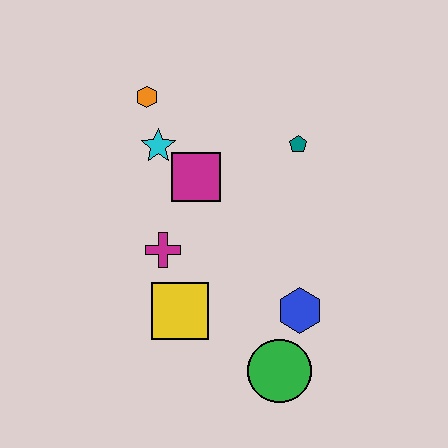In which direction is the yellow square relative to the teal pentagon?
The yellow square is below the teal pentagon.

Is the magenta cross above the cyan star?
No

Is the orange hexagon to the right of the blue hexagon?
No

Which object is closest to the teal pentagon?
The magenta square is closest to the teal pentagon.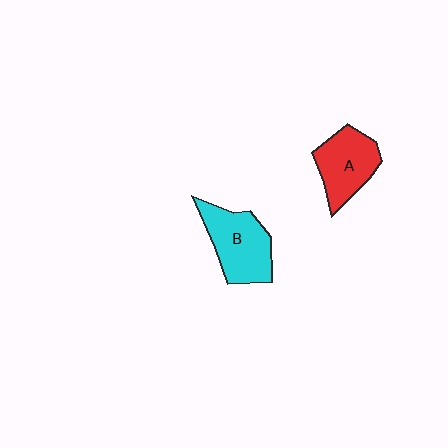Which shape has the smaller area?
Shape A (red).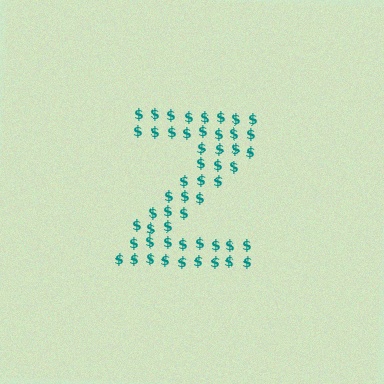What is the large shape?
The large shape is the letter Z.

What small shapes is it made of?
It is made of small dollar signs.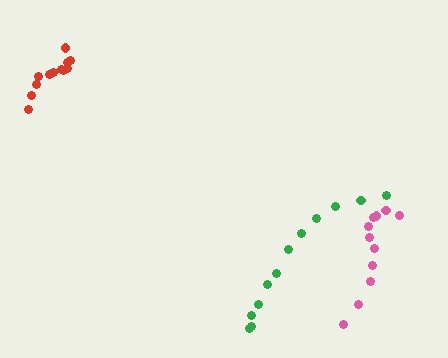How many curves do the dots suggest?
There are 3 distinct paths.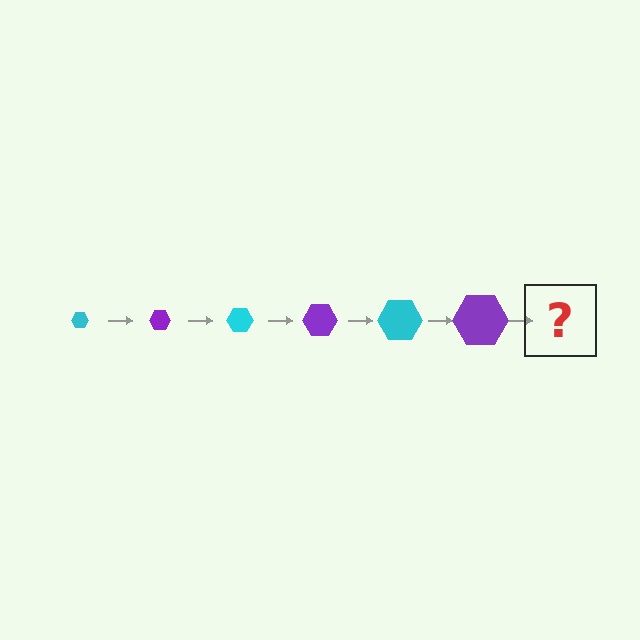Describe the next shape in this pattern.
It should be a cyan hexagon, larger than the previous one.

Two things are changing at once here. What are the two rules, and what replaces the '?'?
The two rules are that the hexagon grows larger each step and the color cycles through cyan and purple. The '?' should be a cyan hexagon, larger than the previous one.